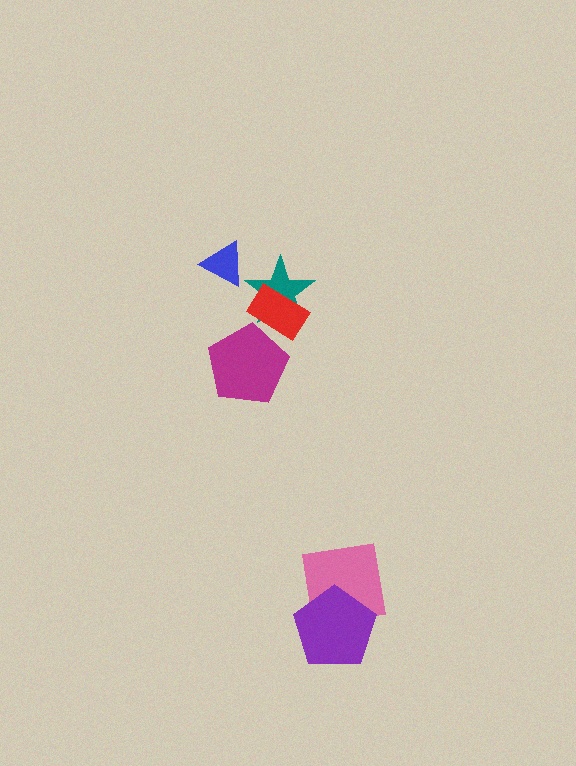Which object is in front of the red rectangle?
The magenta pentagon is in front of the red rectangle.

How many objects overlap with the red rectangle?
2 objects overlap with the red rectangle.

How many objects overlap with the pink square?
1 object overlaps with the pink square.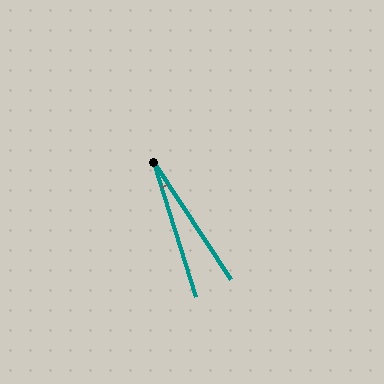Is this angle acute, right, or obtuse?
It is acute.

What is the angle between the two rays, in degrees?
Approximately 16 degrees.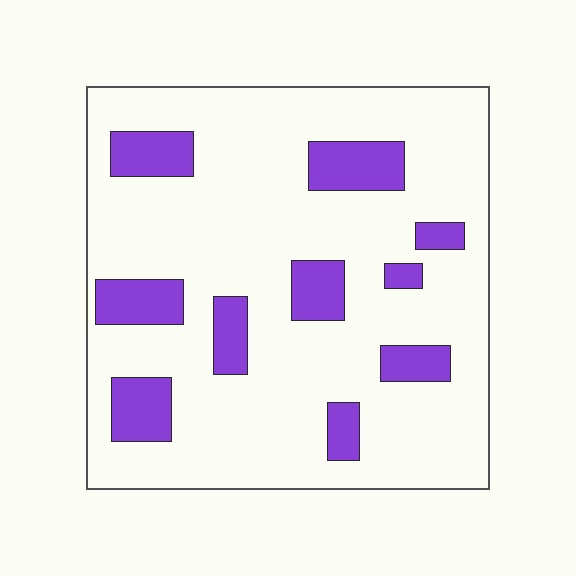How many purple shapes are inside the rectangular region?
10.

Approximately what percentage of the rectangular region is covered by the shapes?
Approximately 20%.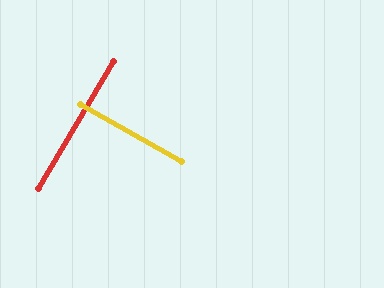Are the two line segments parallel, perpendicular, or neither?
Perpendicular — they meet at approximately 88°.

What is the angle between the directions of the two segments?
Approximately 88 degrees.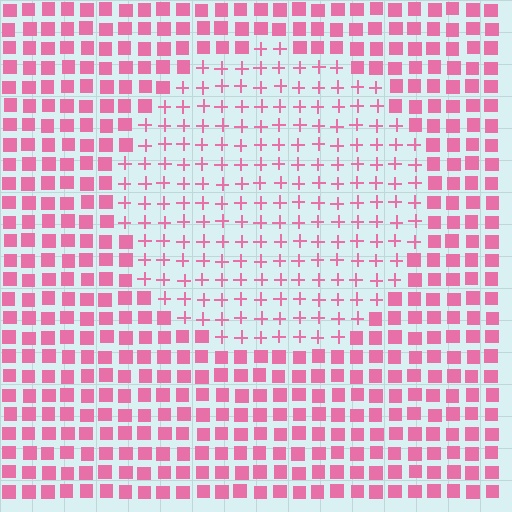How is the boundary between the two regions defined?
The boundary is defined by a change in element shape: plus signs inside vs. squares outside. All elements share the same color and spacing.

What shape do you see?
I see a circle.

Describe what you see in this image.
The image is filled with small pink elements arranged in a uniform grid. A circle-shaped region contains plus signs, while the surrounding area contains squares. The boundary is defined purely by the change in element shape.